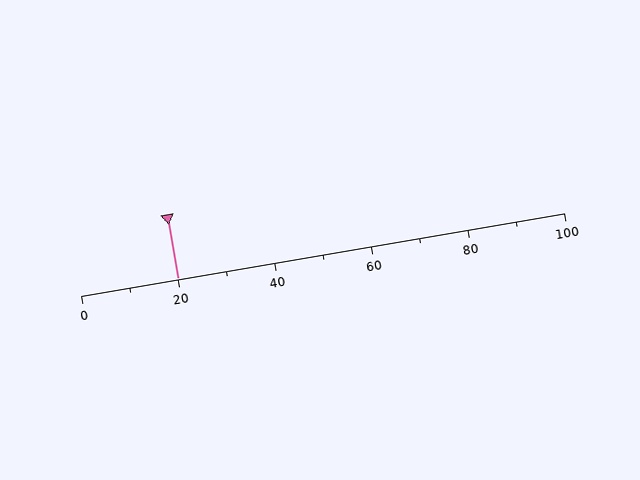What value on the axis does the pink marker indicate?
The marker indicates approximately 20.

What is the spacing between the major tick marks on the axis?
The major ticks are spaced 20 apart.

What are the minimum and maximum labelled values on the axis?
The axis runs from 0 to 100.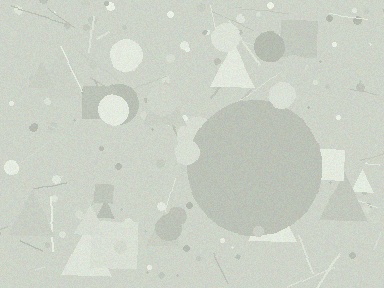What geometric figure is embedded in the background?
A circle is embedded in the background.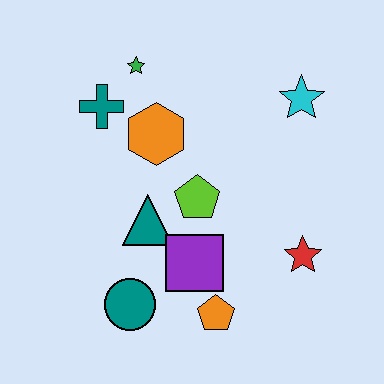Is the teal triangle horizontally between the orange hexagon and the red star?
No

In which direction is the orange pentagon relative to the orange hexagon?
The orange pentagon is below the orange hexagon.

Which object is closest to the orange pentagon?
The purple square is closest to the orange pentagon.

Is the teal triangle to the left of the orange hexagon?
Yes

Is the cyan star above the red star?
Yes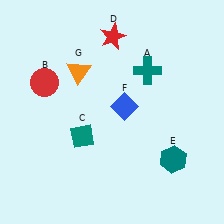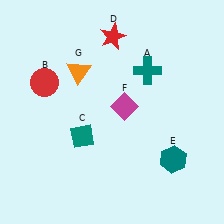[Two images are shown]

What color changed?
The diamond (F) changed from blue in Image 1 to magenta in Image 2.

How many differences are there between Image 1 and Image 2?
There is 1 difference between the two images.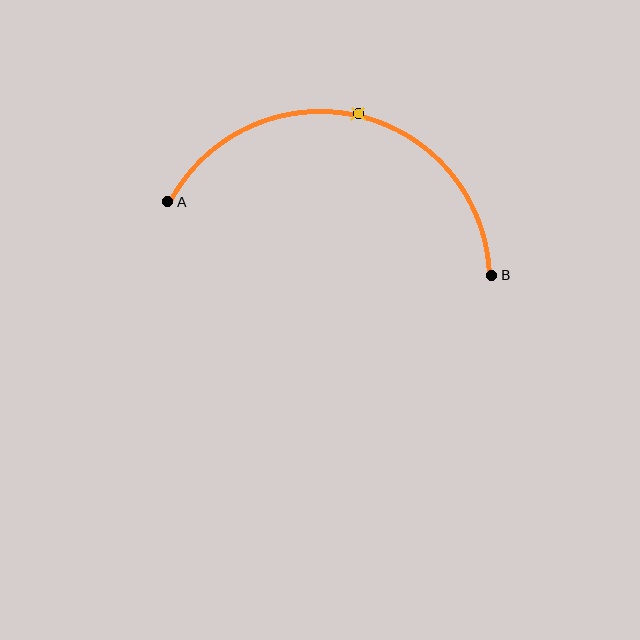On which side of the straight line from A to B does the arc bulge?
The arc bulges above the straight line connecting A and B.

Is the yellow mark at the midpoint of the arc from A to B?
Yes. The yellow mark lies on the arc at equal arc-length from both A and B — it is the arc midpoint.